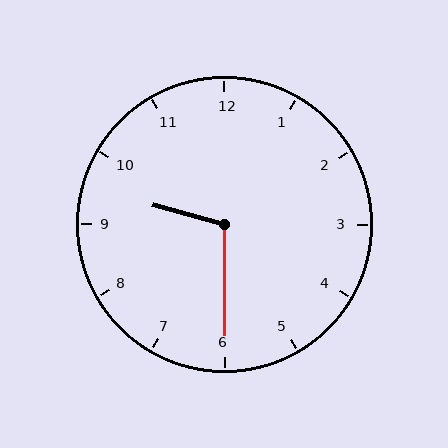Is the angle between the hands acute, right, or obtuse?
It is obtuse.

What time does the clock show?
9:30.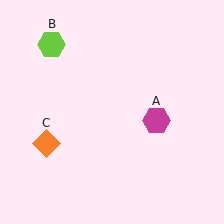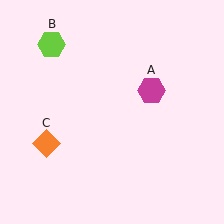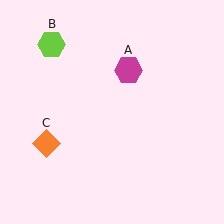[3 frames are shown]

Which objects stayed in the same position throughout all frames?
Lime hexagon (object B) and orange diamond (object C) remained stationary.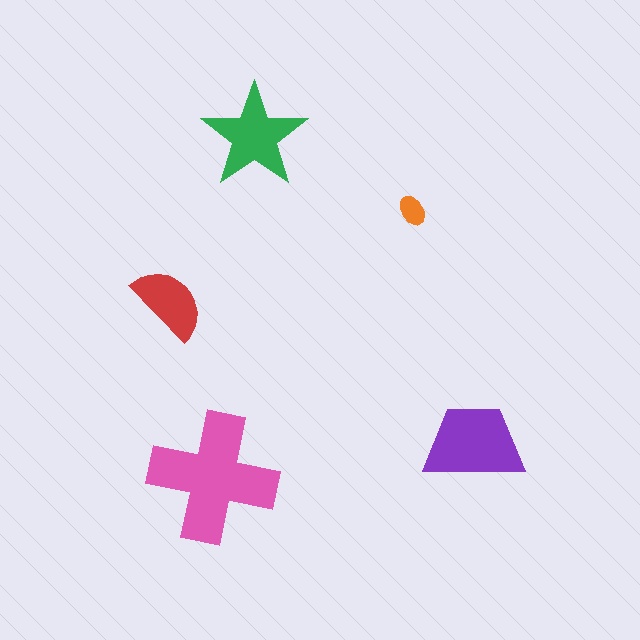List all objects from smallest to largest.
The orange ellipse, the red semicircle, the green star, the purple trapezoid, the pink cross.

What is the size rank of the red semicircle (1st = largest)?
4th.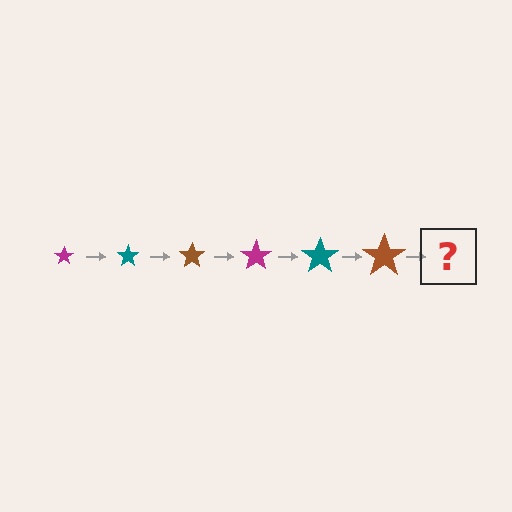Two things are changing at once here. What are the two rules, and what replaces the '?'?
The two rules are that the star grows larger each step and the color cycles through magenta, teal, and brown. The '?' should be a magenta star, larger than the previous one.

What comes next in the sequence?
The next element should be a magenta star, larger than the previous one.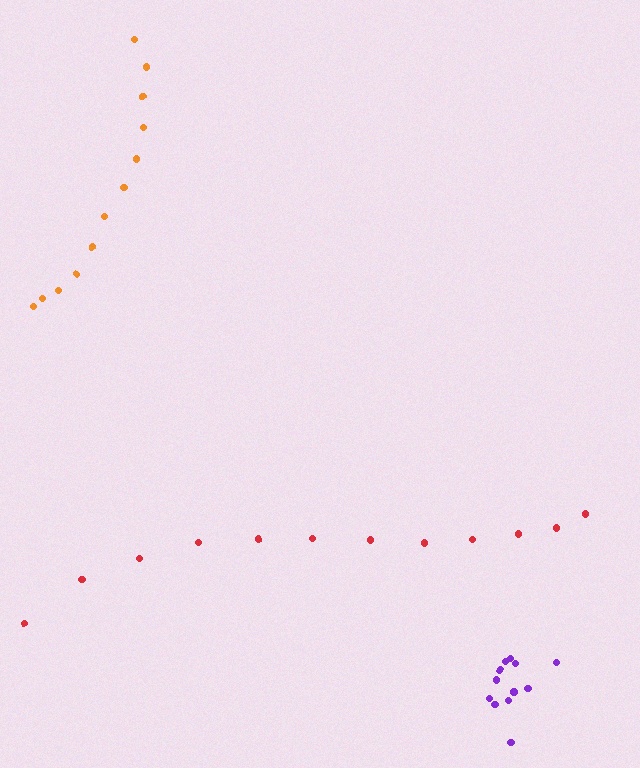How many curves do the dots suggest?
There are 3 distinct paths.